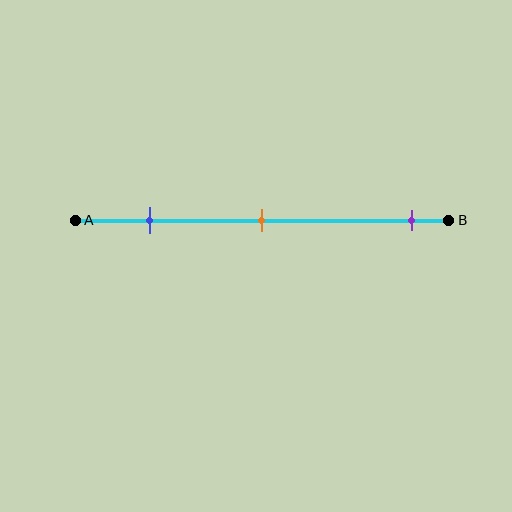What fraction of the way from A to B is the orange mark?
The orange mark is approximately 50% (0.5) of the way from A to B.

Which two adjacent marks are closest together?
The blue and orange marks are the closest adjacent pair.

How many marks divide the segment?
There are 3 marks dividing the segment.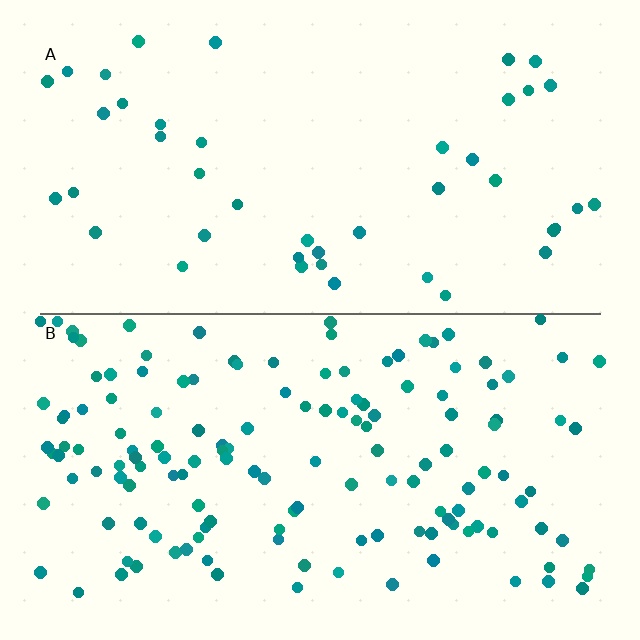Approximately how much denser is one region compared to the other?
Approximately 3.3× — region B over region A.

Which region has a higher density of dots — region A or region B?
B (the bottom).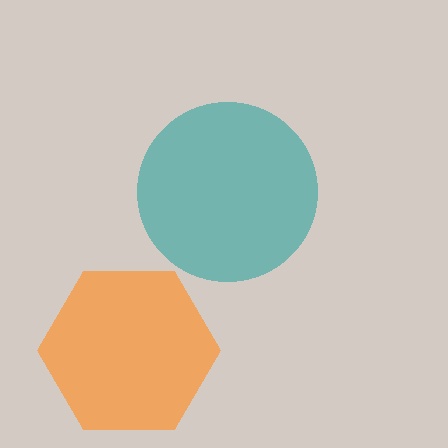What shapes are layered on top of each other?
The layered shapes are: an orange hexagon, a teal circle.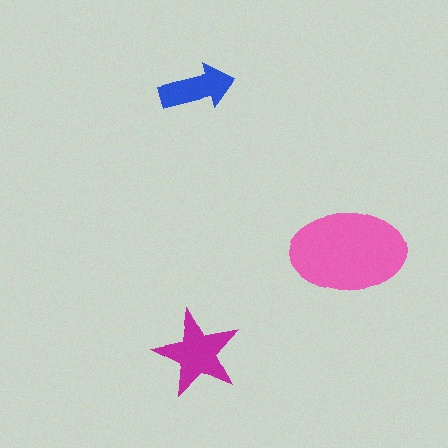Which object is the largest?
The pink ellipse.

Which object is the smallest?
The blue arrow.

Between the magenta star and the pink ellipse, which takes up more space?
The pink ellipse.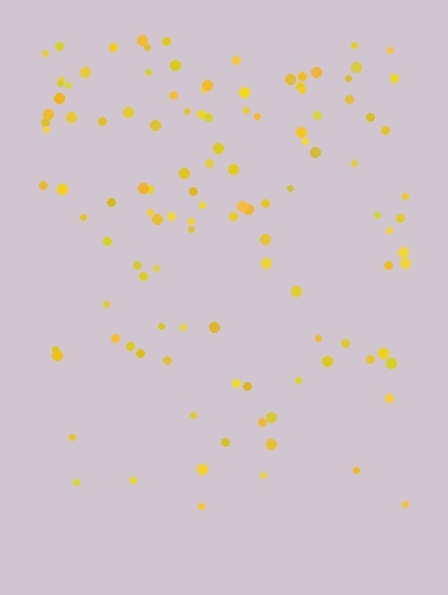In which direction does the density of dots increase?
From bottom to top, with the top side densest.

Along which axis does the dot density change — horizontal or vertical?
Vertical.